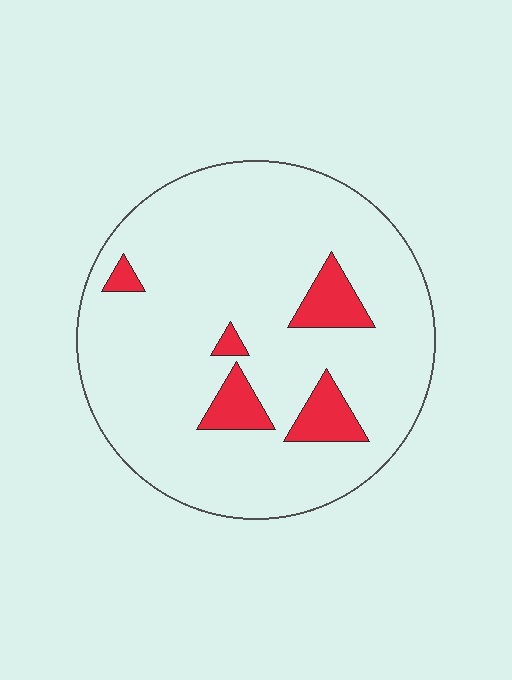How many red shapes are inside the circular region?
5.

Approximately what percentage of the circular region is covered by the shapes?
Approximately 10%.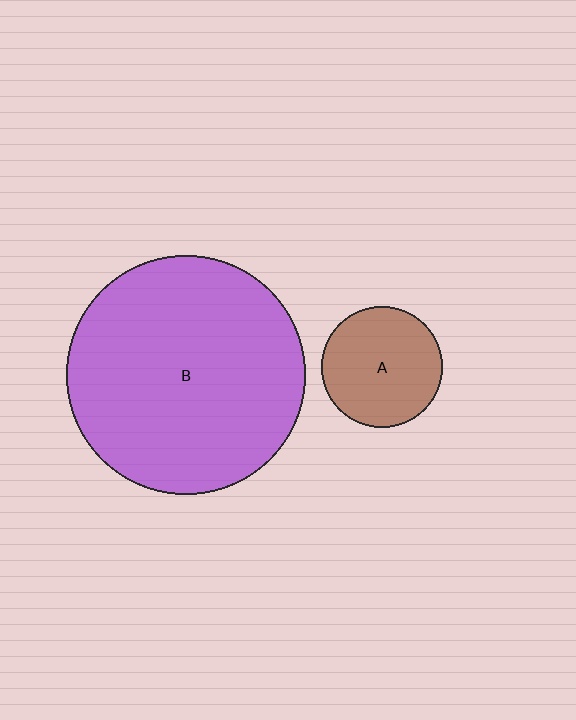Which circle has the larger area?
Circle B (purple).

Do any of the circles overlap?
No, none of the circles overlap.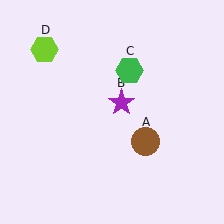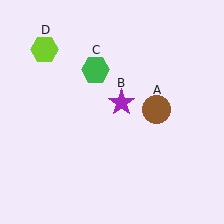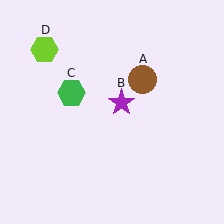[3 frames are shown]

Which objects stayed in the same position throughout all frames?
Purple star (object B) and lime hexagon (object D) remained stationary.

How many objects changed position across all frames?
2 objects changed position: brown circle (object A), green hexagon (object C).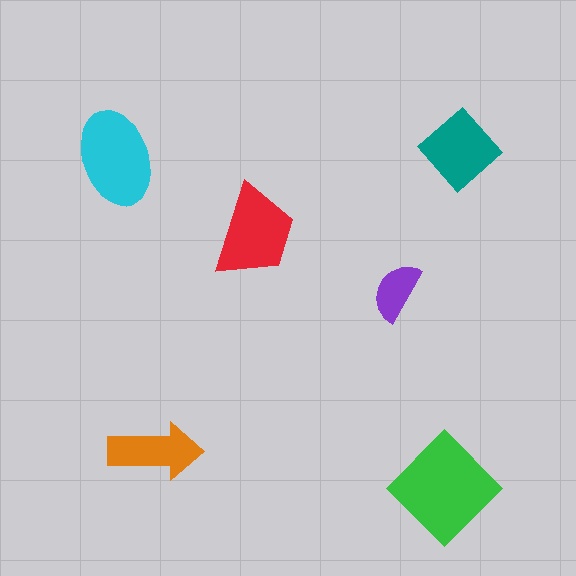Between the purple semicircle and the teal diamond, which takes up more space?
The teal diamond.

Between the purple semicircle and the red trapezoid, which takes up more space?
The red trapezoid.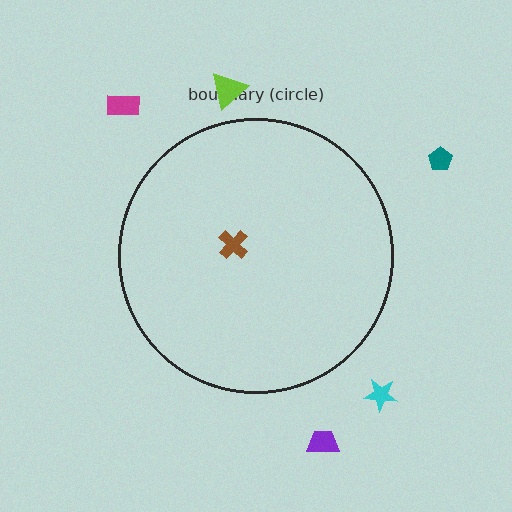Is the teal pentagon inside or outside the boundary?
Outside.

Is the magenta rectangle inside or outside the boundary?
Outside.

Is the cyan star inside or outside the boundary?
Outside.